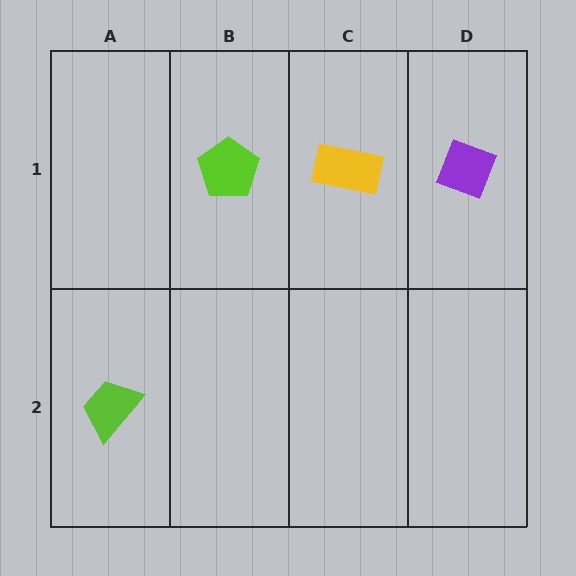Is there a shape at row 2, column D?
No, that cell is empty.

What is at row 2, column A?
A lime trapezoid.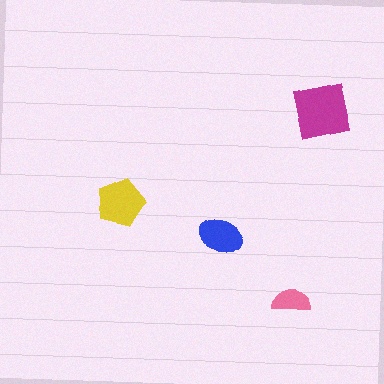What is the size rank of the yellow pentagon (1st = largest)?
2nd.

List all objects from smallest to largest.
The pink semicircle, the blue ellipse, the yellow pentagon, the magenta square.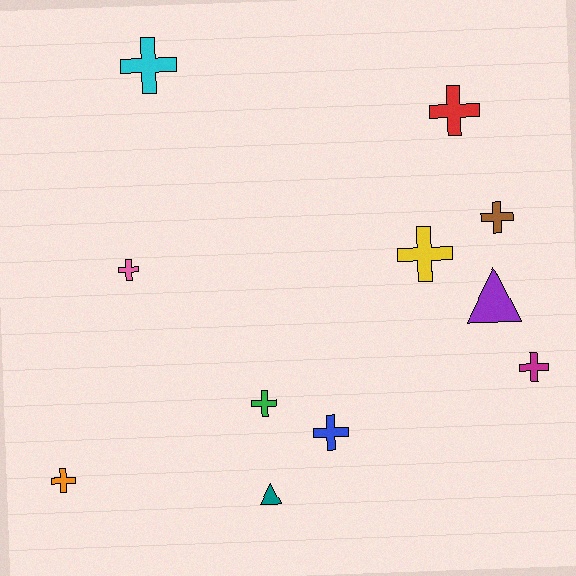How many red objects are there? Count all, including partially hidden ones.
There is 1 red object.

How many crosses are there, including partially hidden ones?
There are 9 crosses.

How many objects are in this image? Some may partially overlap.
There are 11 objects.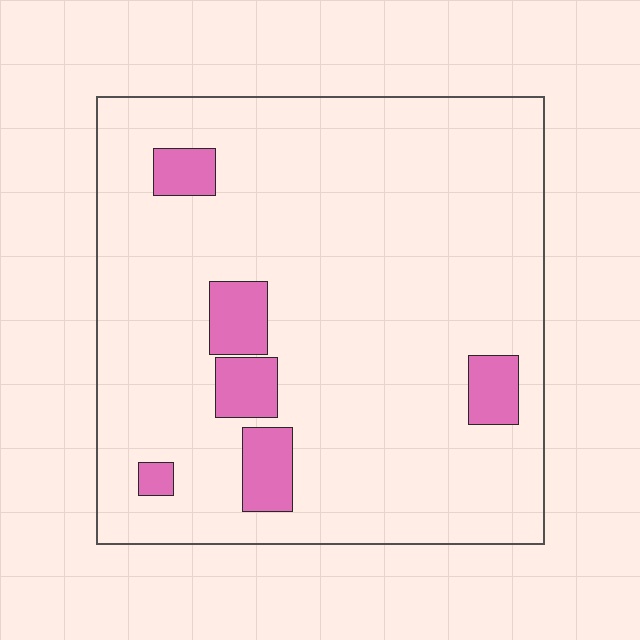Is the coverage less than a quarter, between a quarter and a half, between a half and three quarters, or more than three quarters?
Less than a quarter.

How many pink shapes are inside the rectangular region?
6.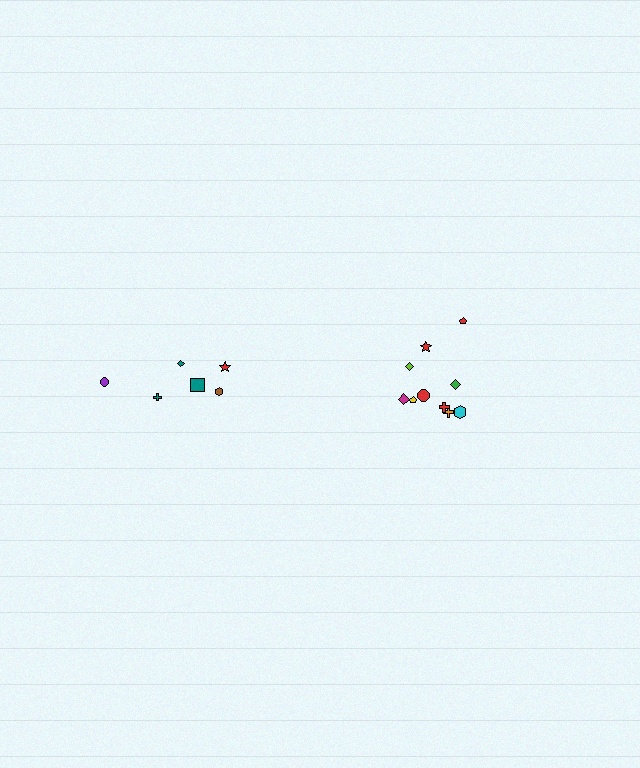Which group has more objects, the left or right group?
The right group.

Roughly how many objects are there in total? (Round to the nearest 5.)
Roughly 15 objects in total.